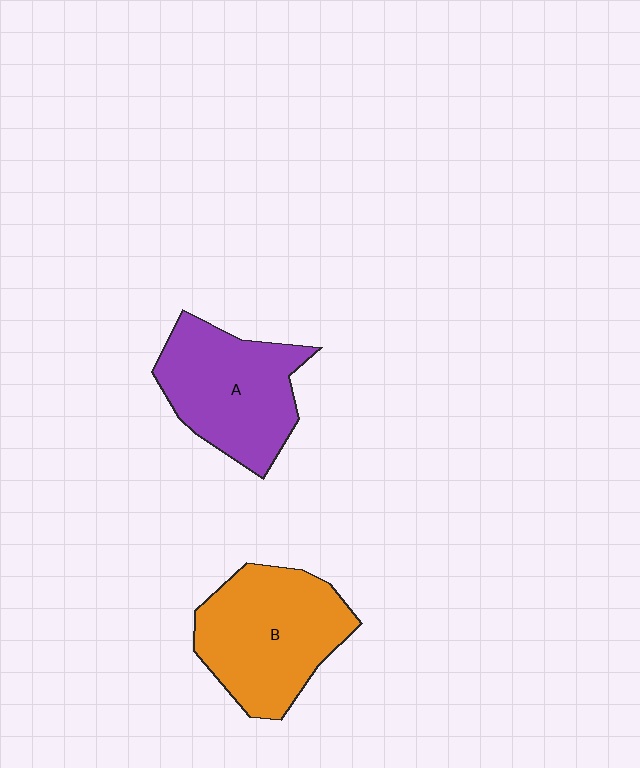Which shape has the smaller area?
Shape A (purple).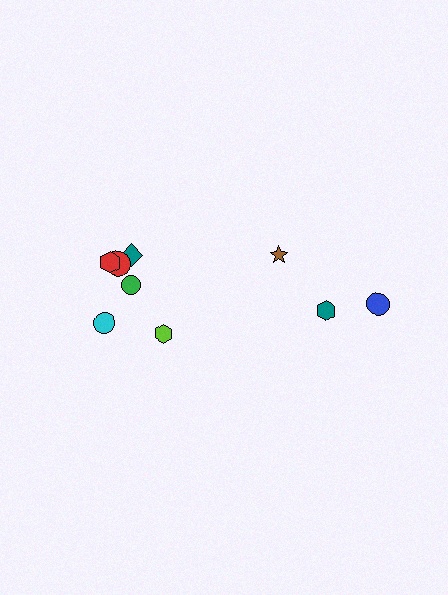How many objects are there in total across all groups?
There are 9 objects.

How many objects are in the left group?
There are 6 objects.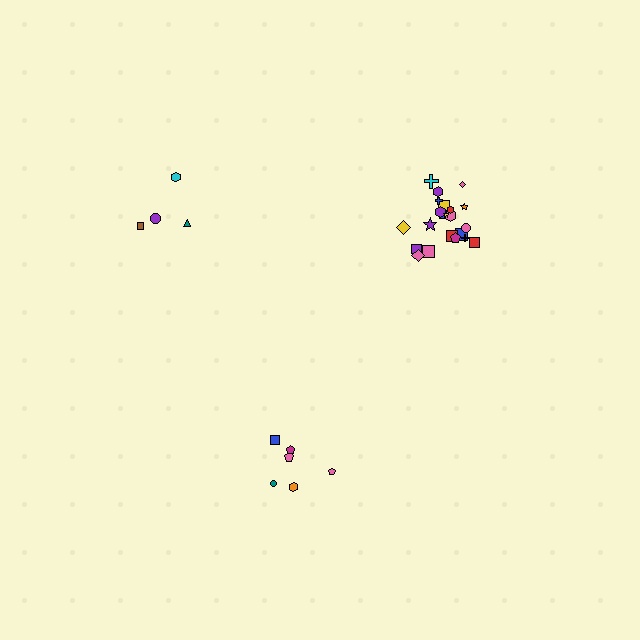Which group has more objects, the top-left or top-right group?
The top-right group.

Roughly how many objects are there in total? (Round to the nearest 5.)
Roughly 30 objects in total.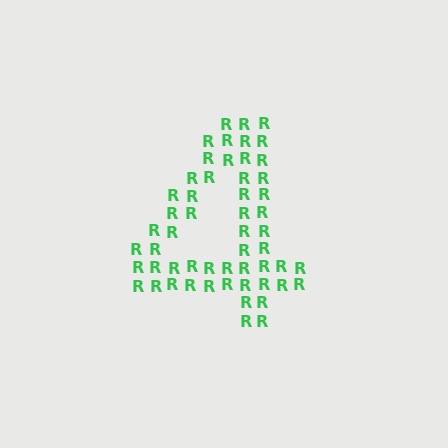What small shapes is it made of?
It is made of small letter R's.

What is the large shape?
The large shape is the digit 4.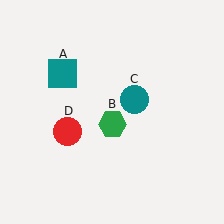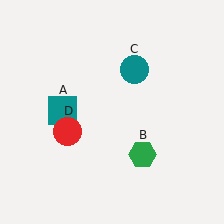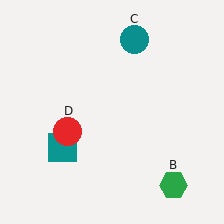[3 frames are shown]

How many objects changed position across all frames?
3 objects changed position: teal square (object A), green hexagon (object B), teal circle (object C).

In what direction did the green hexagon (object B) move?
The green hexagon (object B) moved down and to the right.